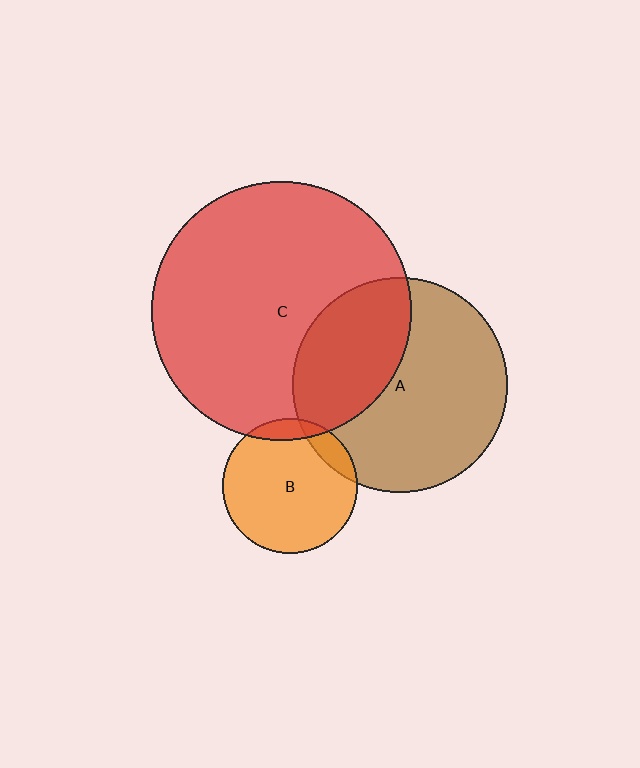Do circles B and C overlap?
Yes.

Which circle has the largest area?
Circle C (red).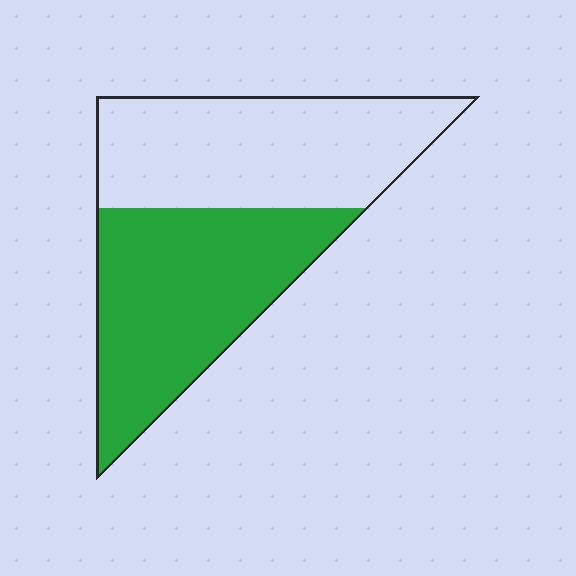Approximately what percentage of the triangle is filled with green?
Approximately 50%.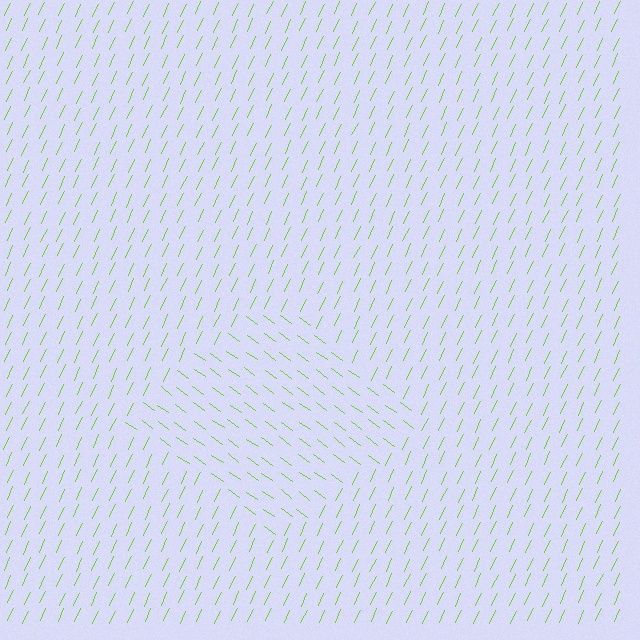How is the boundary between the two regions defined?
The boundary is defined purely by a change in line orientation (approximately 79 degrees difference). All lines are the same color and thickness.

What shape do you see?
I see a diamond.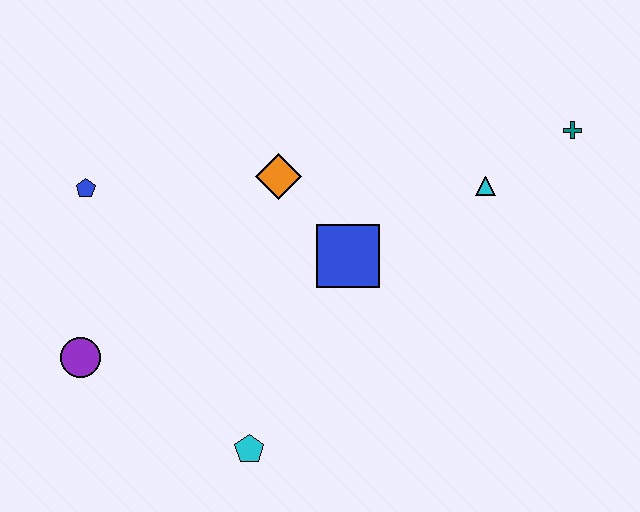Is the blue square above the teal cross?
No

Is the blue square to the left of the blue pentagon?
No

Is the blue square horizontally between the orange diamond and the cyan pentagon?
No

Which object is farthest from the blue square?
The purple circle is farthest from the blue square.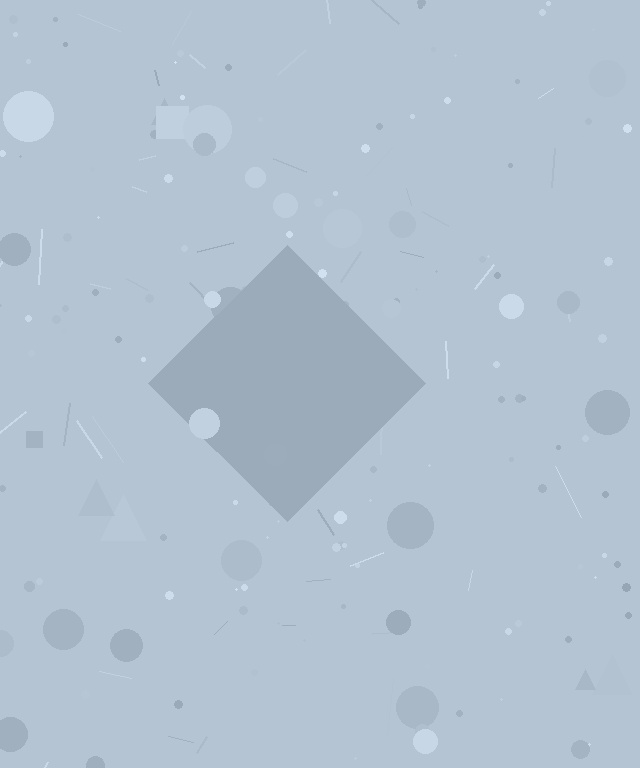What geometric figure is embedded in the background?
A diamond is embedded in the background.